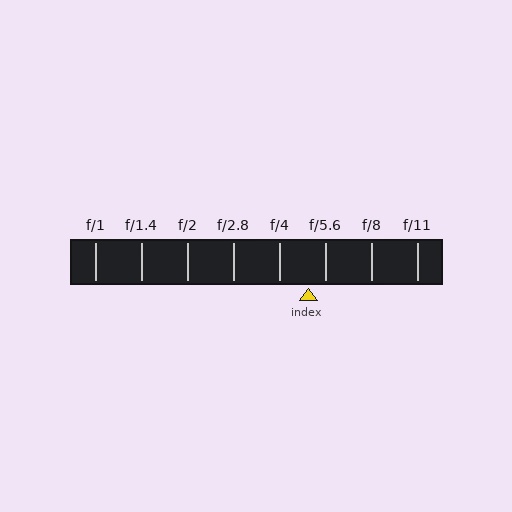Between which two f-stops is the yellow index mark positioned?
The index mark is between f/4 and f/5.6.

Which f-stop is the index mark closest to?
The index mark is closest to f/5.6.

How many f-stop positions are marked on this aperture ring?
There are 8 f-stop positions marked.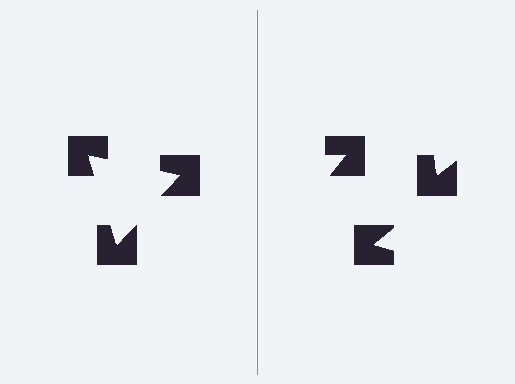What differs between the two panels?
The notched squares are positioned identically on both sides; only the wedge orientations differ. On the left they align to a triangle; on the right they are misaligned.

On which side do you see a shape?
An illusory triangle appears on the left side. On the right side the wedge cuts are rotated, so no coherent shape forms.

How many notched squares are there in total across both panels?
6 — 3 on each side.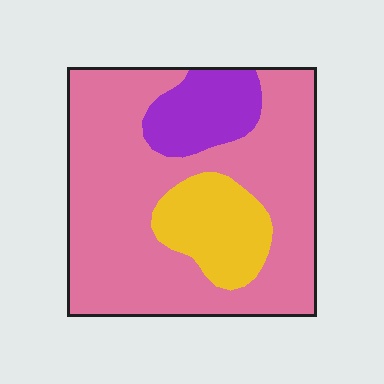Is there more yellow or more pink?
Pink.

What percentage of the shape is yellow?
Yellow covers about 15% of the shape.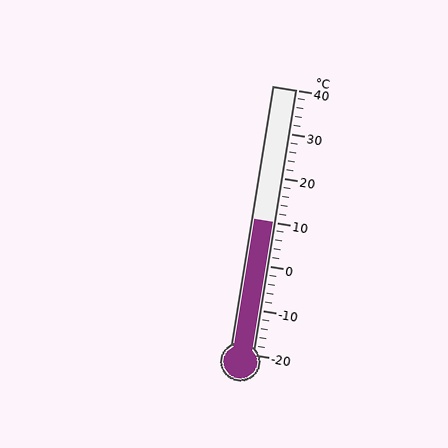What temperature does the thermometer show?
The thermometer shows approximately 10°C.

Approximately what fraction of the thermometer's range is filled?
The thermometer is filled to approximately 50% of its range.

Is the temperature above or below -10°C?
The temperature is above -10°C.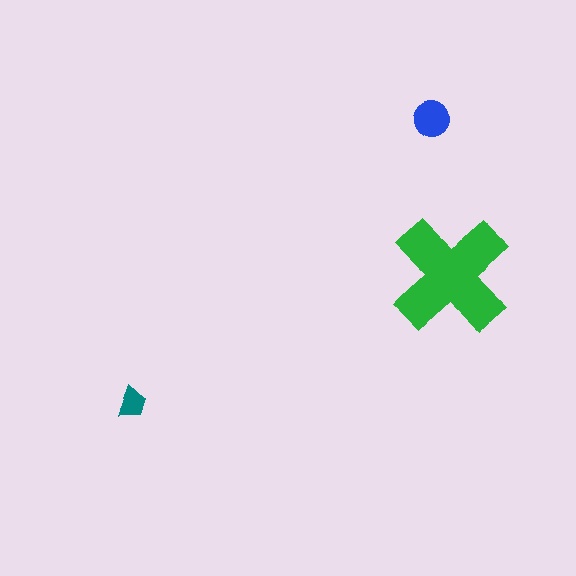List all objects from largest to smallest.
The green cross, the blue circle, the teal trapezoid.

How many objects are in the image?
There are 3 objects in the image.